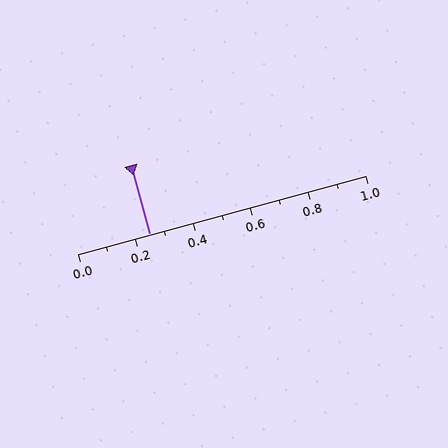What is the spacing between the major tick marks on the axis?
The major ticks are spaced 0.2 apart.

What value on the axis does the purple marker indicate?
The marker indicates approximately 0.25.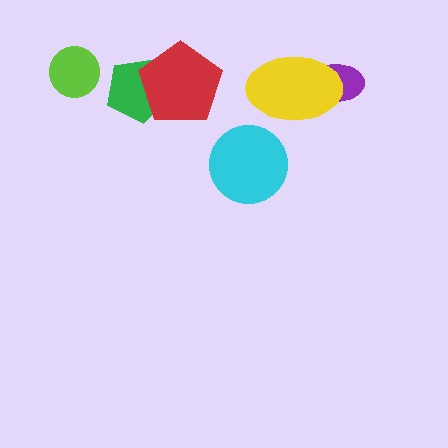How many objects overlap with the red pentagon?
1 object overlaps with the red pentagon.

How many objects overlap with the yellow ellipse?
1 object overlaps with the yellow ellipse.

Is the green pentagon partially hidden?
Yes, it is partially covered by another shape.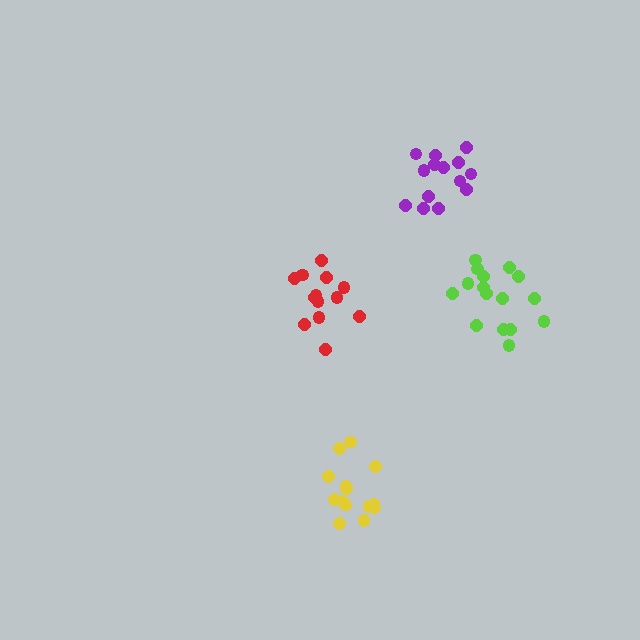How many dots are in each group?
Group 1: 14 dots, Group 2: 14 dots, Group 3: 13 dots, Group 4: 16 dots (57 total).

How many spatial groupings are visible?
There are 4 spatial groupings.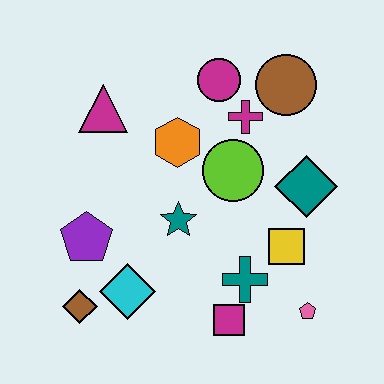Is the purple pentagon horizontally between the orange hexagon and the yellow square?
No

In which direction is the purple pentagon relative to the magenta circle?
The purple pentagon is below the magenta circle.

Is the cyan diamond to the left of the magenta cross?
Yes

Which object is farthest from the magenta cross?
The brown diamond is farthest from the magenta cross.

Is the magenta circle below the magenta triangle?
No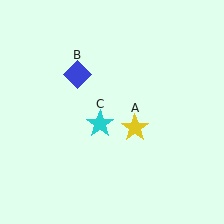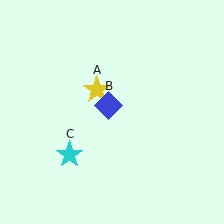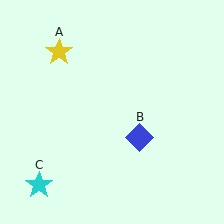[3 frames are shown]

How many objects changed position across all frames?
3 objects changed position: yellow star (object A), blue diamond (object B), cyan star (object C).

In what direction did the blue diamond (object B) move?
The blue diamond (object B) moved down and to the right.